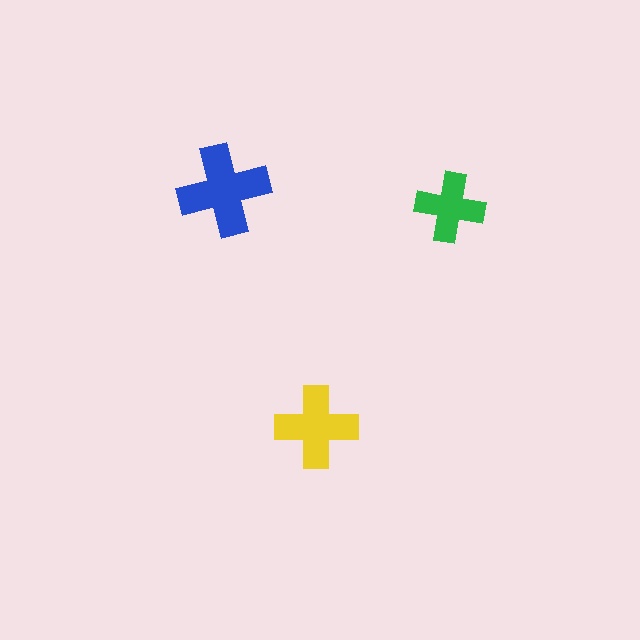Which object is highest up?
The blue cross is topmost.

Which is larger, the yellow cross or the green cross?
The yellow one.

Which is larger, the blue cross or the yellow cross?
The blue one.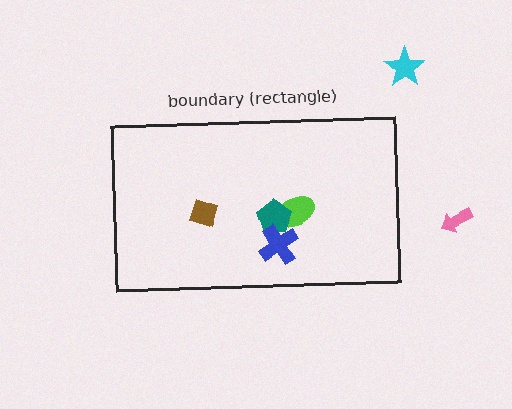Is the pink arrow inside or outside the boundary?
Outside.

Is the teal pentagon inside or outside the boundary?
Inside.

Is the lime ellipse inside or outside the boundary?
Inside.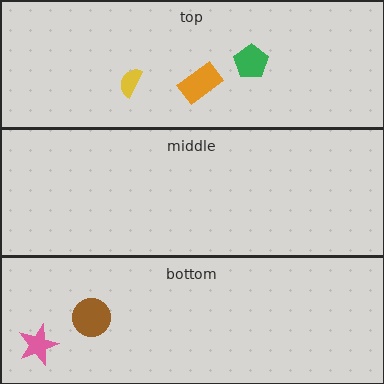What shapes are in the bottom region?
The pink star, the brown circle.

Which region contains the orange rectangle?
The top region.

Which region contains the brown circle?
The bottom region.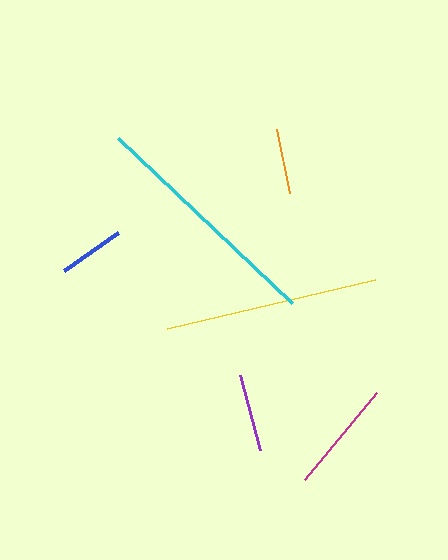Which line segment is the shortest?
The orange line is the shortest at approximately 65 pixels.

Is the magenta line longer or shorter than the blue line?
The magenta line is longer than the blue line.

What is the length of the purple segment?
The purple segment is approximately 77 pixels long.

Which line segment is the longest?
The cyan line is the longest at approximately 240 pixels.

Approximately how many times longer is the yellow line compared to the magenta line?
The yellow line is approximately 1.9 times the length of the magenta line.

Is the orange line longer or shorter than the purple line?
The purple line is longer than the orange line.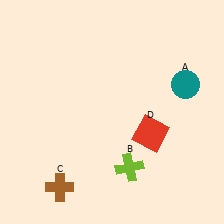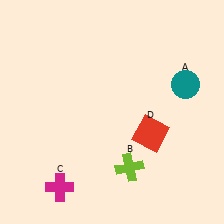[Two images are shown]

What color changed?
The cross (C) changed from brown in Image 1 to magenta in Image 2.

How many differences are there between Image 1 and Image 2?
There is 1 difference between the two images.